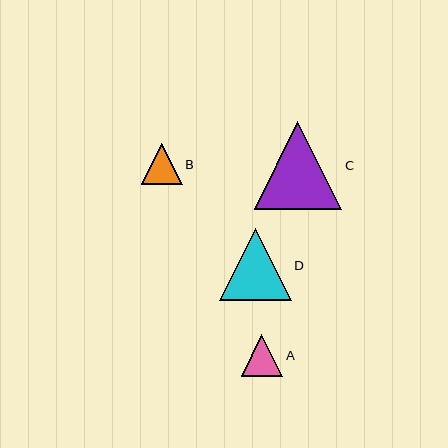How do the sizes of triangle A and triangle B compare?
Triangle A and triangle B are approximately the same size.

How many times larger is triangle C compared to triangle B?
Triangle C is approximately 2.2 times the size of triangle B.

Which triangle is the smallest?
Triangle B is the smallest with a size of approximately 40 pixels.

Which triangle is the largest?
Triangle C is the largest with a size of approximately 87 pixels.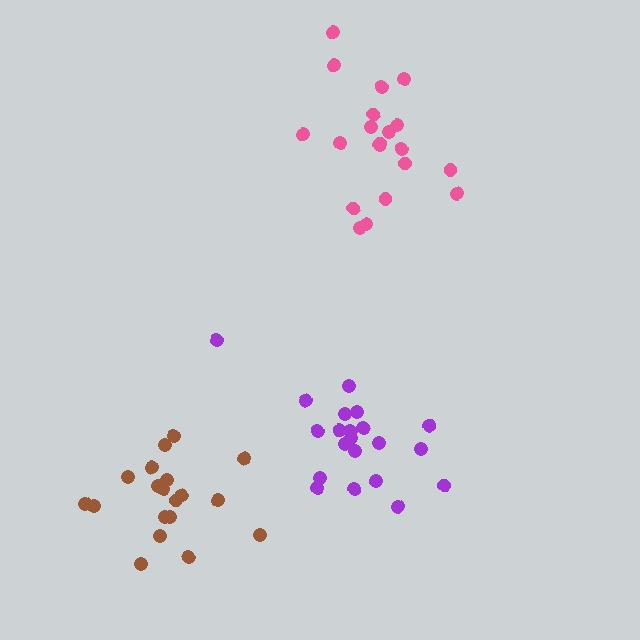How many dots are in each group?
Group 1: 20 dots, Group 2: 19 dots, Group 3: 21 dots (60 total).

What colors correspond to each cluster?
The clusters are colored: pink, brown, purple.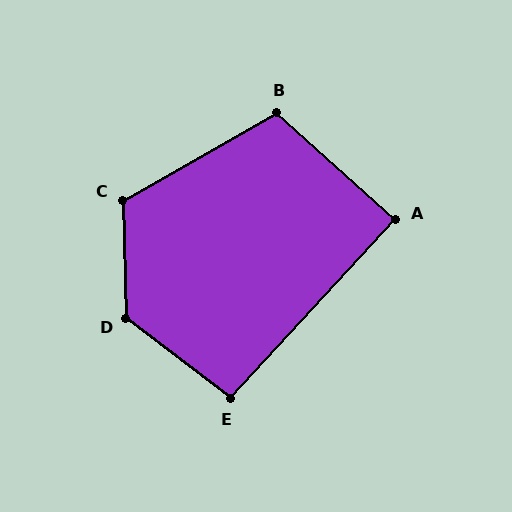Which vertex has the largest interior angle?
D, at approximately 129 degrees.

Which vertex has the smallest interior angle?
A, at approximately 89 degrees.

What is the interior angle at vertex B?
Approximately 109 degrees (obtuse).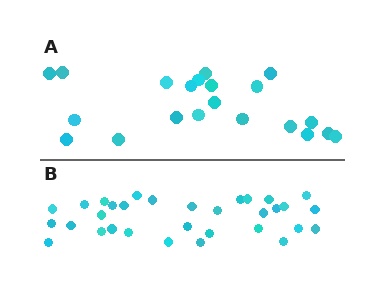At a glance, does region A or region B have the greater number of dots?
Region B (the bottom region) has more dots.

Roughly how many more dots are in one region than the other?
Region B has roughly 12 or so more dots than region A.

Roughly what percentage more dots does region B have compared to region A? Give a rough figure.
About 50% more.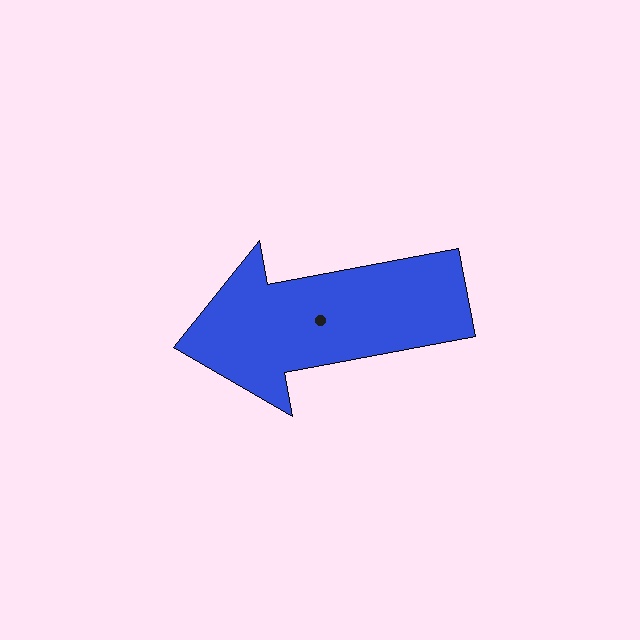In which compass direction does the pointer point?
West.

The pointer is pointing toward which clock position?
Roughly 9 o'clock.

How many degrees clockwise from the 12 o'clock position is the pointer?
Approximately 259 degrees.